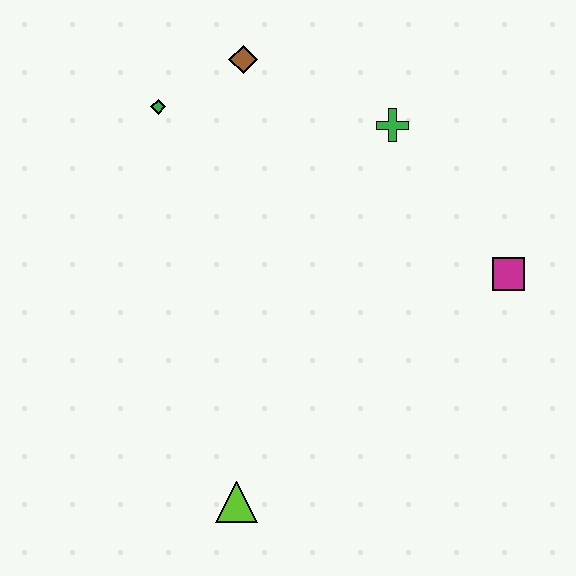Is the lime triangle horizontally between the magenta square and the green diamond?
Yes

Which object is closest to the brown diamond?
The green diamond is closest to the brown diamond.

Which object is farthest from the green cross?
The lime triangle is farthest from the green cross.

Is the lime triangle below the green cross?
Yes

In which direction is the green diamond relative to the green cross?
The green diamond is to the left of the green cross.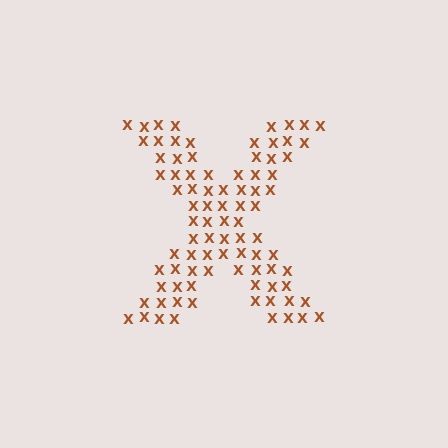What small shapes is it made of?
It is made of small letter X's.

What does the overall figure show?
The overall figure shows the letter X.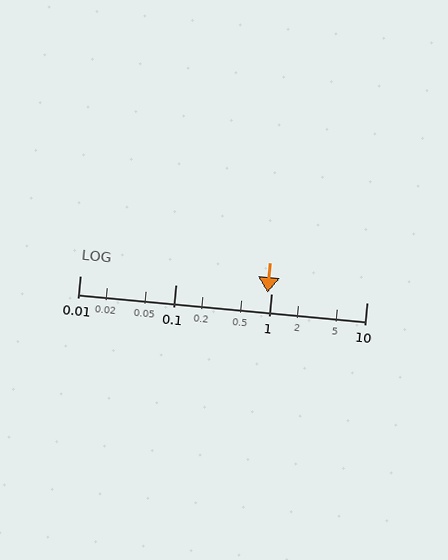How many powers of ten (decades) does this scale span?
The scale spans 3 decades, from 0.01 to 10.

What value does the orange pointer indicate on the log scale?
The pointer indicates approximately 0.91.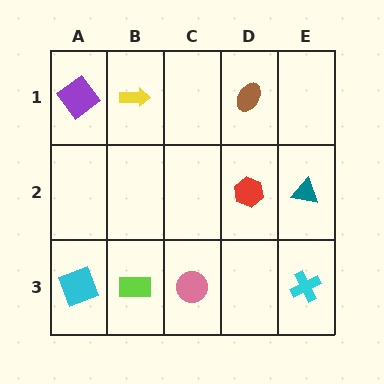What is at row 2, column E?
A teal triangle.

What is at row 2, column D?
A red hexagon.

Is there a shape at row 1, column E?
No, that cell is empty.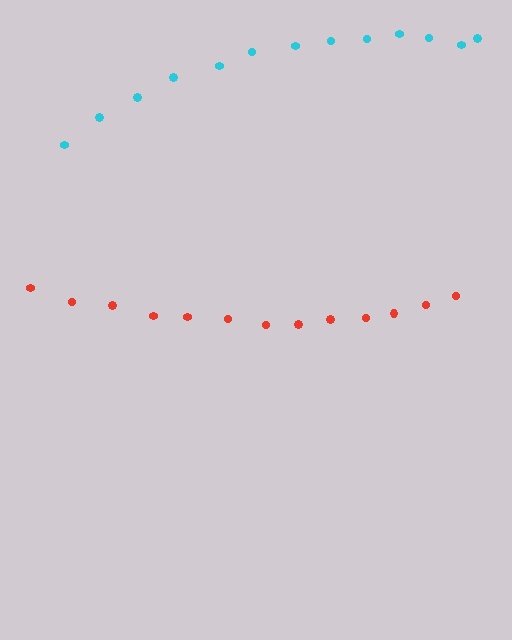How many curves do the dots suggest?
There are 2 distinct paths.